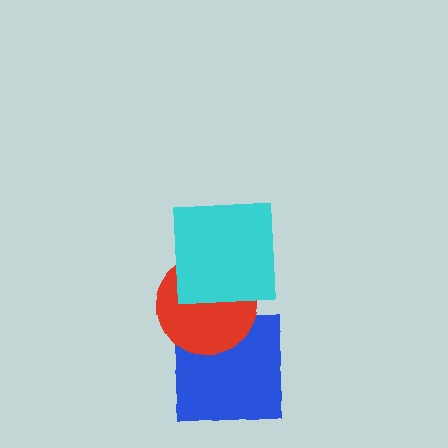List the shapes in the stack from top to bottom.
From top to bottom: the cyan square, the red circle, the blue square.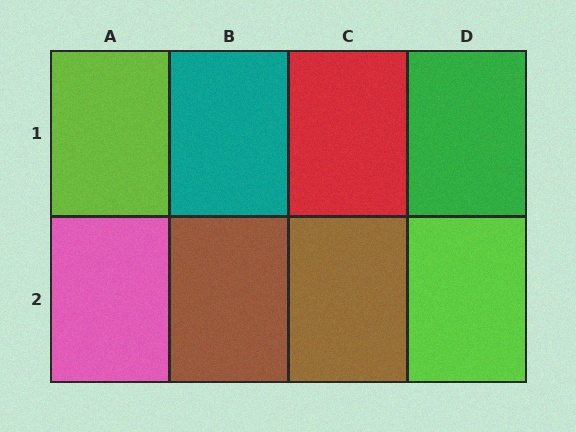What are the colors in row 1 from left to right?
Lime, teal, red, green.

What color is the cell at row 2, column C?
Brown.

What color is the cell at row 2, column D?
Lime.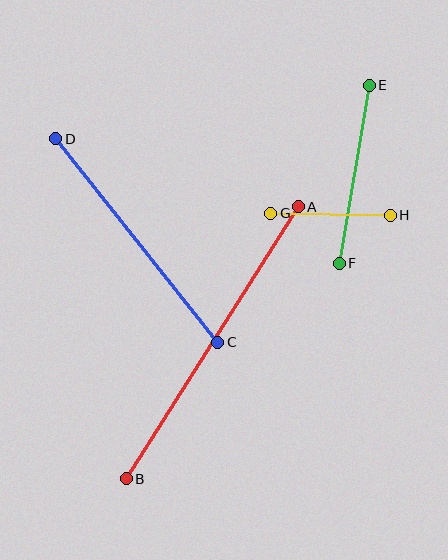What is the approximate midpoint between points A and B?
The midpoint is at approximately (212, 343) pixels.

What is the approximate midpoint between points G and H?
The midpoint is at approximately (331, 214) pixels.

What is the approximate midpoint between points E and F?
The midpoint is at approximately (354, 174) pixels.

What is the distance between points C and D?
The distance is approximately 260 pixels.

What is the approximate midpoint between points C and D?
The midpoint is at approximately (137, 241) pixels.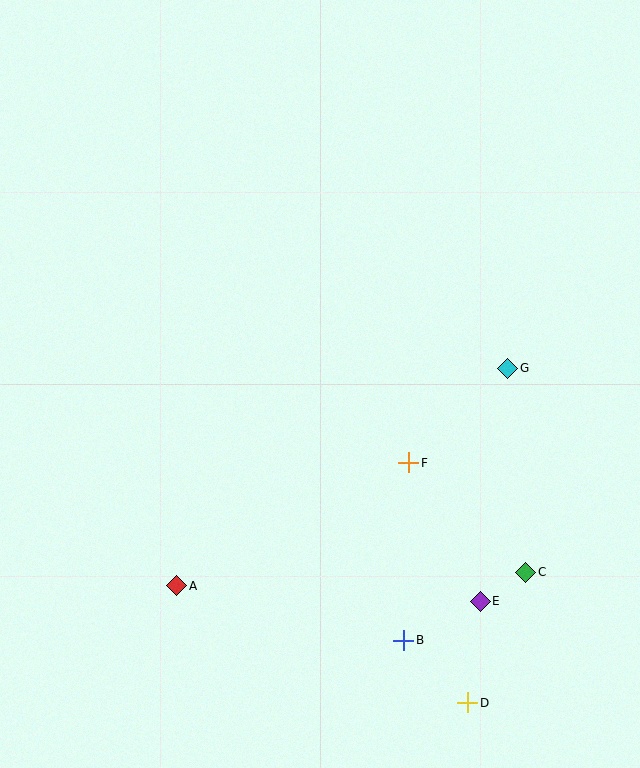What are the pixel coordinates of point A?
Point A is at (177, 586).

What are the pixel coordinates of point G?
Point G is at (508, 368).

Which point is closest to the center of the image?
Point F at (409, 463) is closest to the center.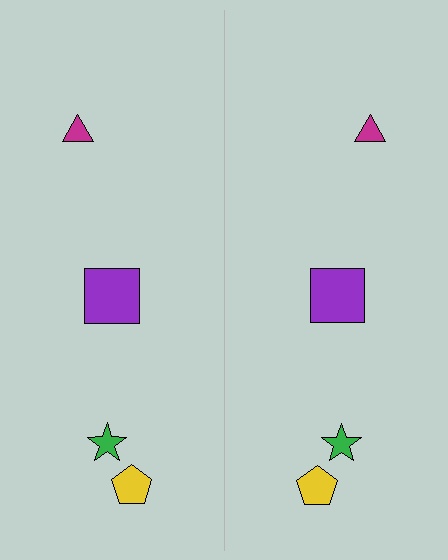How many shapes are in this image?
There are 8 shapes in this image.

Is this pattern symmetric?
Yes, this pattern has bilateral (reflection) symmetry.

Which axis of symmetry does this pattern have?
The pattern has a vertical axis of symmetry running through the center of the image.